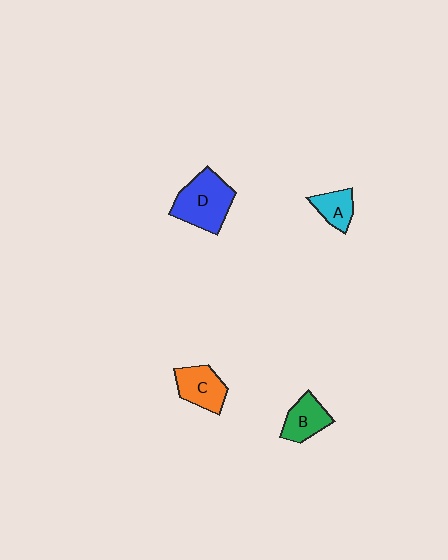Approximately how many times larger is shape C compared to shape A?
Approximately 1.4 times.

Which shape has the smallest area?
Shape A (cyan).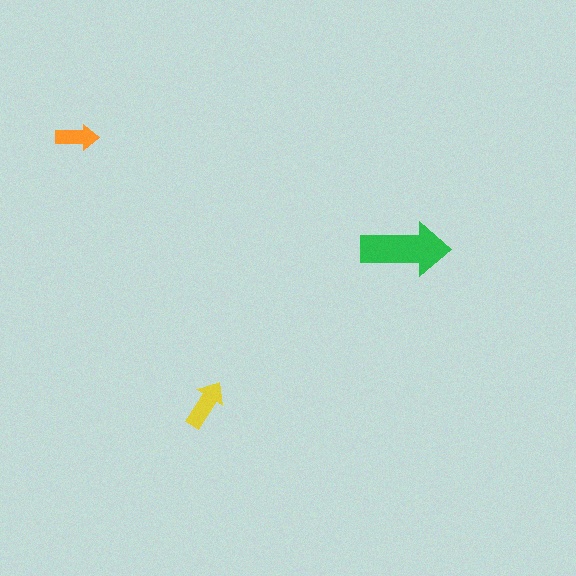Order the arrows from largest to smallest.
the green one, the yellow one, the orange one.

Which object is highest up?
The orange arrow is topmost.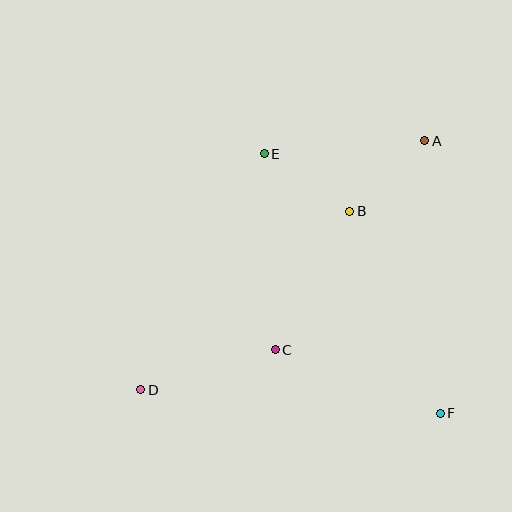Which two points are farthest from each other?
Points A and D are farthest from each other.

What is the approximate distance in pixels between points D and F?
The distance between D and F is approximately 300 pixels.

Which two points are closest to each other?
Points A and B are closest to each other.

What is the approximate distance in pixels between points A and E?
The distance between A and E is approximately 161 pixels.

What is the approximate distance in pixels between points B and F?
The distance between B and F is approximately 221 pixels.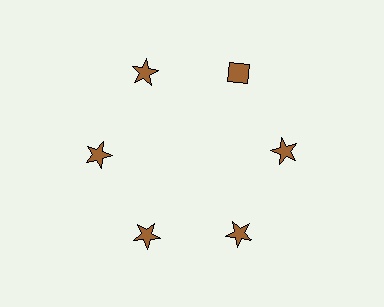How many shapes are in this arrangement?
There are 6 shapes arranged in a ring pattern.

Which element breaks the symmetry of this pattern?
The brown diamond at roughly the 1 o'clock position breaks the symmetry. All other shapes are brown stars.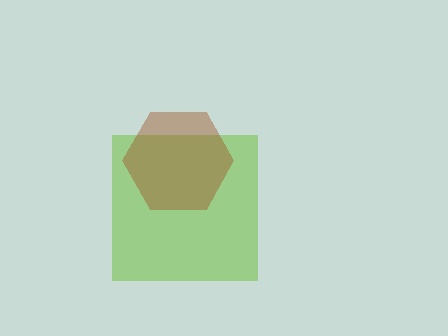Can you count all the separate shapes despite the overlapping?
Yes, there are 2 separate shapes.